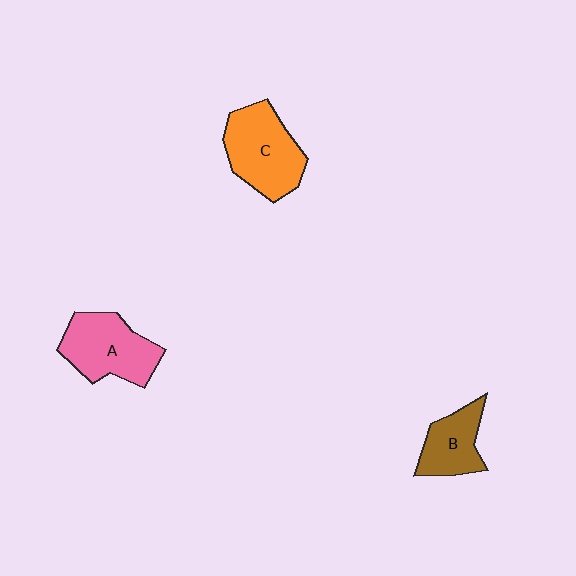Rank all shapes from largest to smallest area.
From largest to smallest: C (orange), A (pink), B (brown).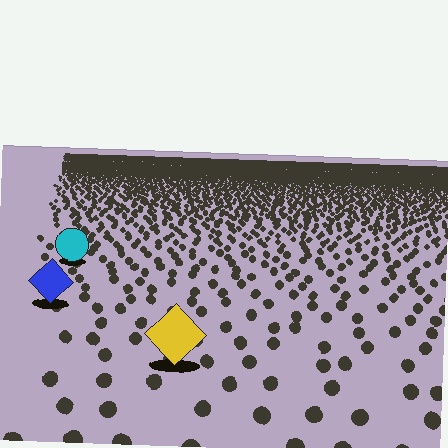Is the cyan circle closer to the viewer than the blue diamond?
No. The blue diamond is closer — you can tell from the texture gradient: the ground texture is coarser near it.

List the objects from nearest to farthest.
From nearest to farthest: the yellow diamond, the blue diamond, the cyan circle.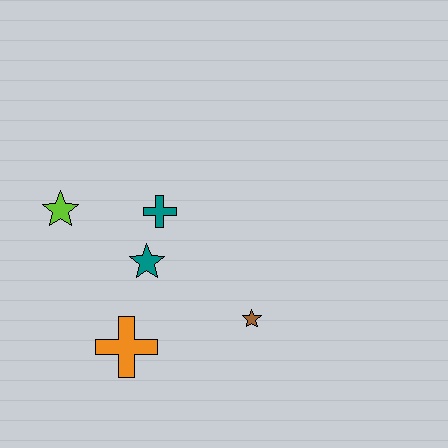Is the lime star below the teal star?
No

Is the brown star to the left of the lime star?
No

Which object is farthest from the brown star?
The lime star is farthest from the brown star.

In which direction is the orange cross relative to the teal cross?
The orange cross is below the teal cross.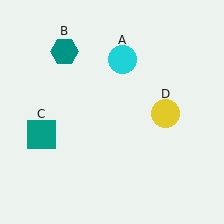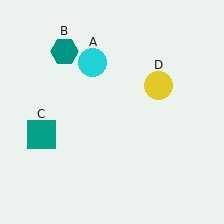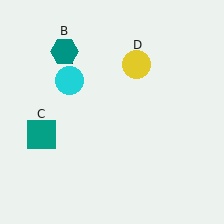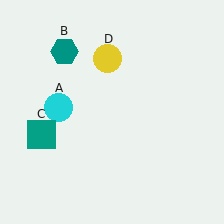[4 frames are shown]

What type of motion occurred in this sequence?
The cyan circle (object A), yellow circle (object D) rotated counterclockwise around the center of the scene.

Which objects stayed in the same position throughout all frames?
Teal hexagon (object B) and teal square (object C) remained stationary.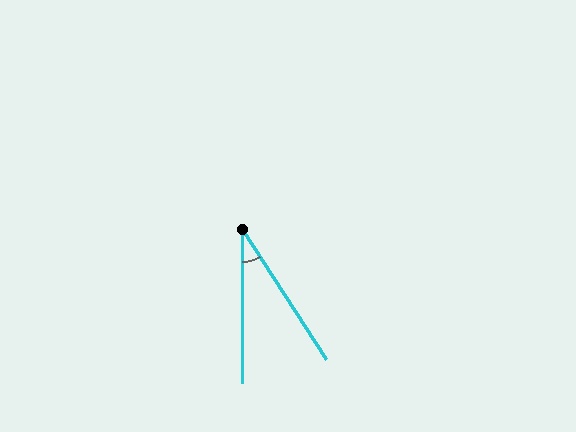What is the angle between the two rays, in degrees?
Approximately 33 degrees.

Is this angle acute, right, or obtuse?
It is acute.